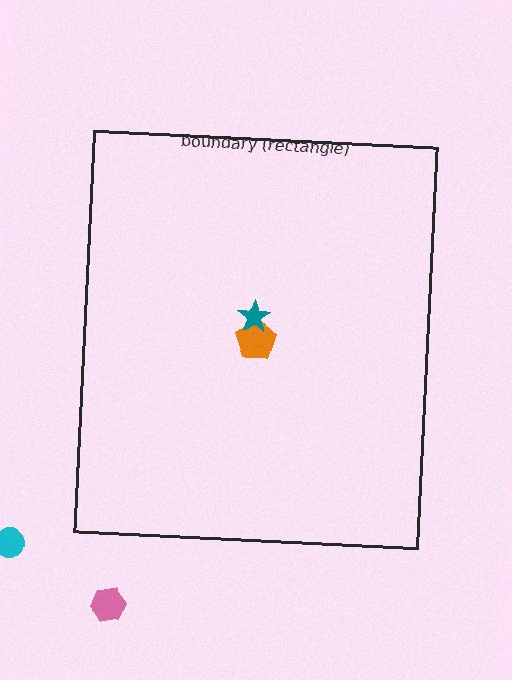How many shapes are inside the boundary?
2 inside, 2 outside.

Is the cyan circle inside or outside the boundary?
Outside.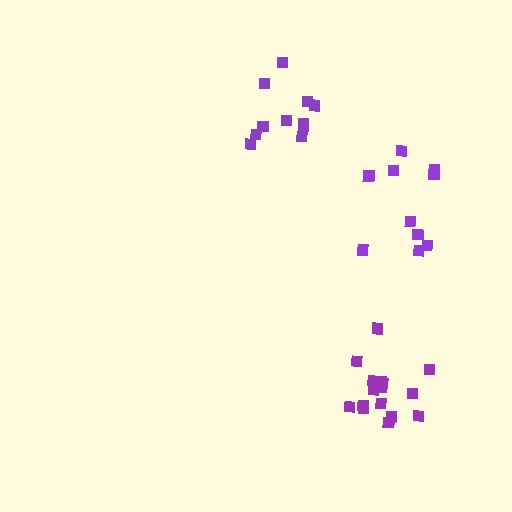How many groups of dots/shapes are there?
There are 3 groups.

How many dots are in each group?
Group 1: 11 dots, Group 2: 11 dots, Group 3: 17 dots (39 total).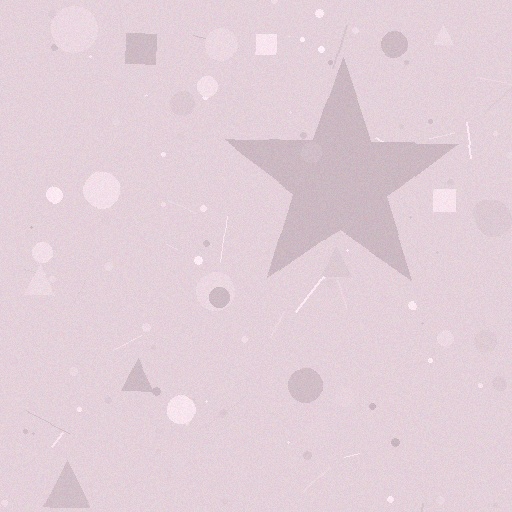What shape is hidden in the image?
A star is hidden in the image.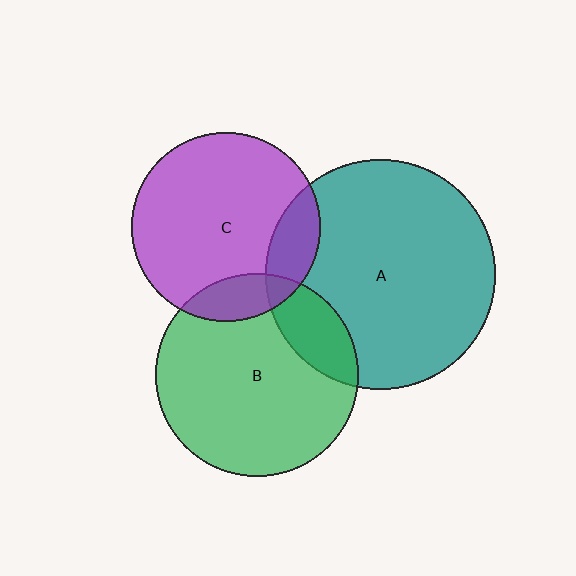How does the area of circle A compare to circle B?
Approximately 1.3 times.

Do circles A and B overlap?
Yes.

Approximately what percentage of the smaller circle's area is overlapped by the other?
Approximately 20%.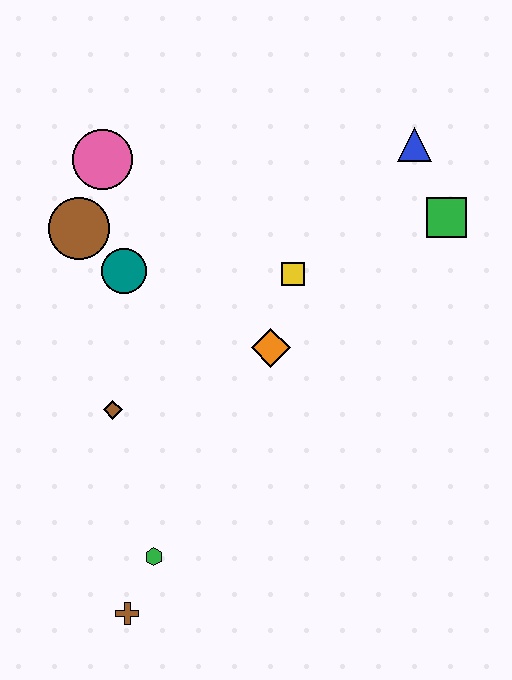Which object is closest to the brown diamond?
The teal circle is closest to the brown diamond.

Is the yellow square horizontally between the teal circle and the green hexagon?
No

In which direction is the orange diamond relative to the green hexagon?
The orange diamond is above the green hexagon.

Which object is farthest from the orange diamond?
The brown cross is farthest from the orange diamond.